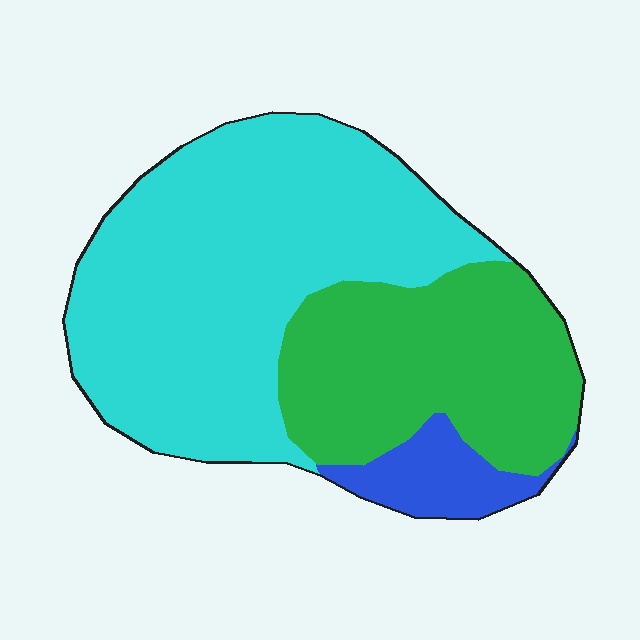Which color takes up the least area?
Blue, at roughly 10%.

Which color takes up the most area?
Cyan, at roughly 60%.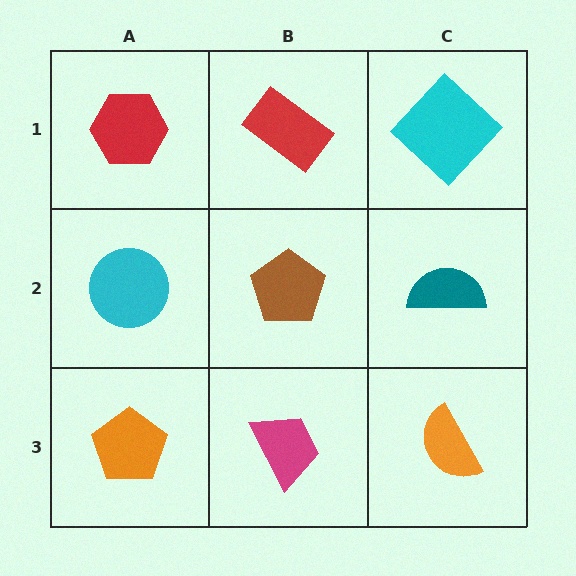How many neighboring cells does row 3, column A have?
2.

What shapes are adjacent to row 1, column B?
A brown pentagon (row 2, column B), a red hexagon (row 1, column A), a cyan diamond (row 1, column C).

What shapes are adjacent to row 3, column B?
A brown pentagon (row 2, column B), an orange pentagon (row 3, column A), an orange semicircle (row 3, column C).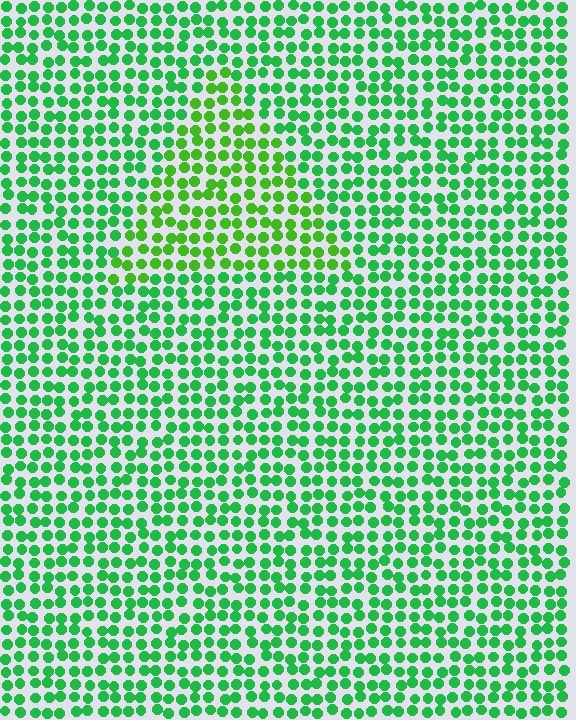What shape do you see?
I see a triangle.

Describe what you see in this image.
The image is filled with small green elements in a uniform arrangement. A triangle-shaped region is visible where the elements are tinted to a slightly different hue, forming a subtle color boundary.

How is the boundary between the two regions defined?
The boundary is defined purely by a slight shift in hue (about 28 degrees). Spacing, size, and orientation are identical on both sides.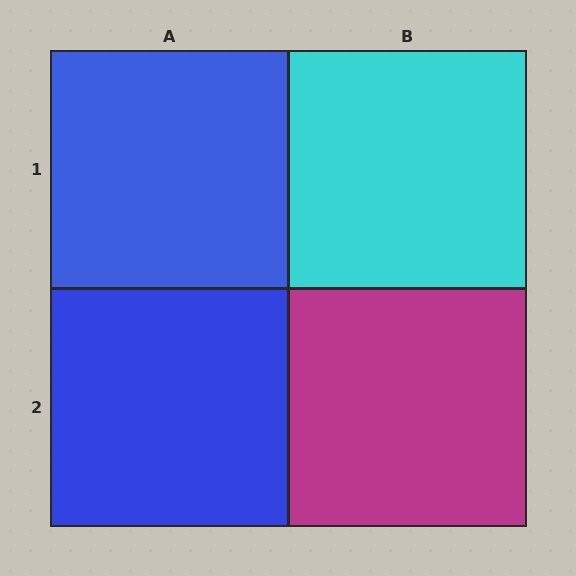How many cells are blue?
2 cells are blue.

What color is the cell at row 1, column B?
Cyan.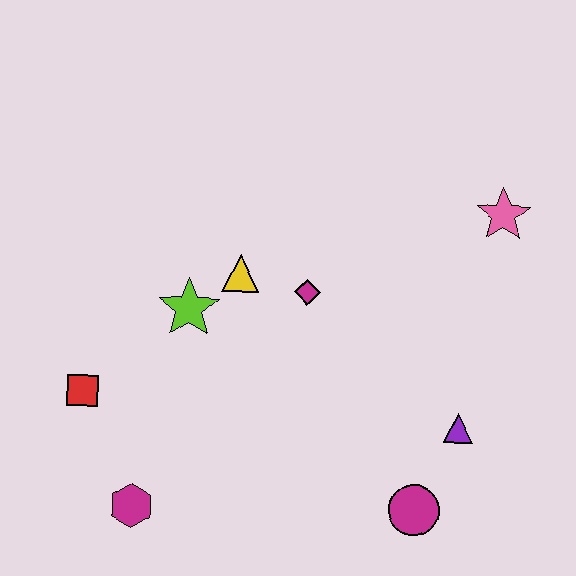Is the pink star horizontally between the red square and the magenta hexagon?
No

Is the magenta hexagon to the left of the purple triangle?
Yes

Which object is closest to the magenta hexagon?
The red square is closest to the magenta hexagon.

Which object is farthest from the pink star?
The magenta hexagon is farthest from the pink star.